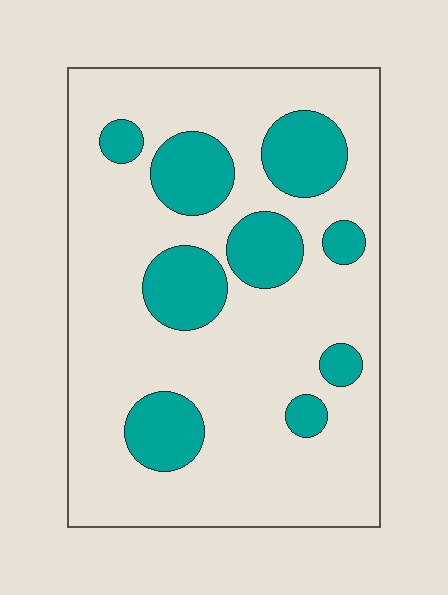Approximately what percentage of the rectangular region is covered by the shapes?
Approximately 25%.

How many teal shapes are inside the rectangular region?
9.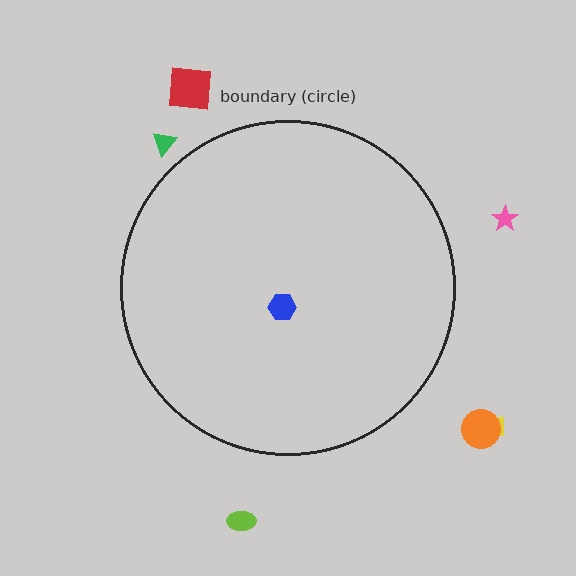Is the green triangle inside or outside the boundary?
Outside.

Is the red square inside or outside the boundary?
Outside.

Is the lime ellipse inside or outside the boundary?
Outside.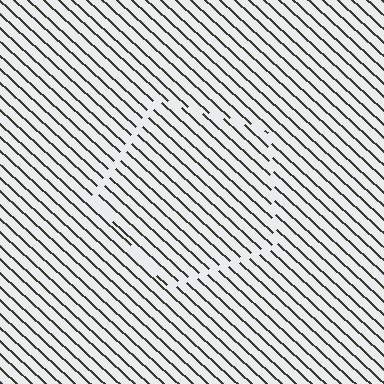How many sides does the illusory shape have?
5 sides — the line-ends trace a pentagon.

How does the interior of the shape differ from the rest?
The interior of the shape contains the same grating, shifted by half a period — the contour is defined by the phase discontinuity where line-ends from the inner and outer gratings abut.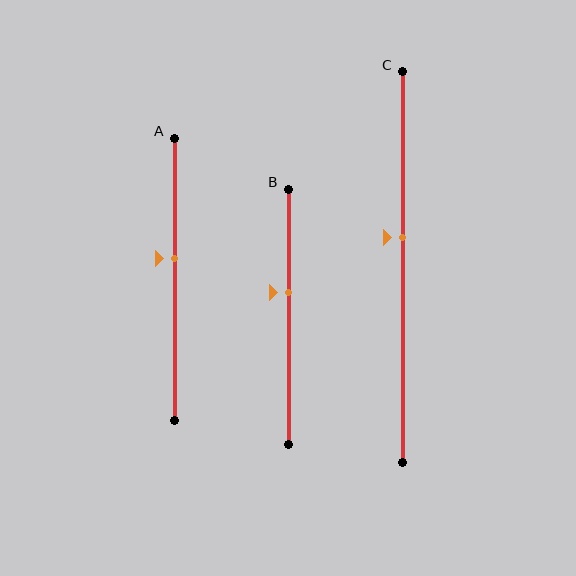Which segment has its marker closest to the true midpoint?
Segment A has its marker closest to the true midpoint.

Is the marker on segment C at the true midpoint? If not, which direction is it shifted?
No, the marker on segment C is shifted upward by about 8% of the segment length.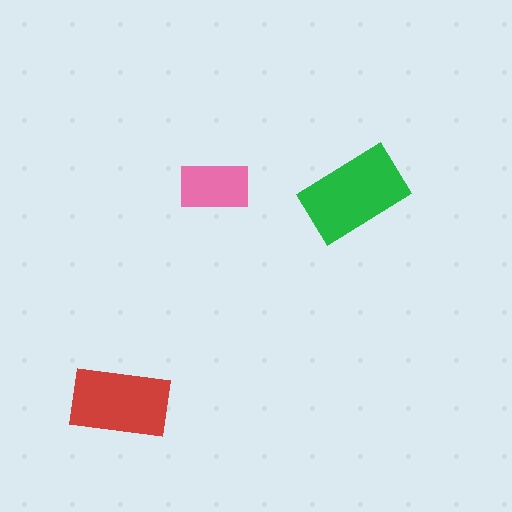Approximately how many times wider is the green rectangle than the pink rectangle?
About 1.5 times wider.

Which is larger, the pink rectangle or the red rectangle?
The red one.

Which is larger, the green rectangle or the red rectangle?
The green one.